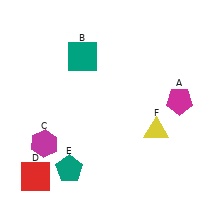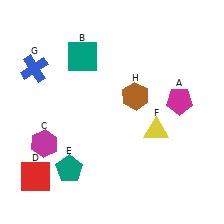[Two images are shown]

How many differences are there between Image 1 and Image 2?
There are 2 differences between the two images.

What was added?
A blue cross (G), a brown hexagon (H) were added in Image 2.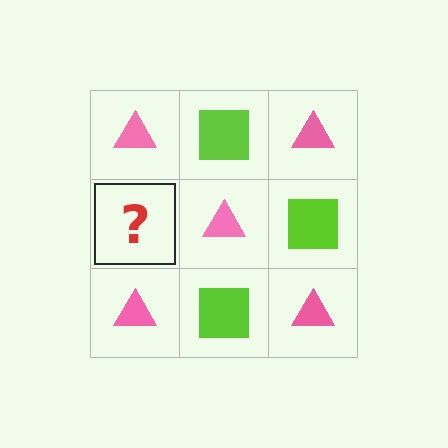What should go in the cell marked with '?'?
The missing cell should contain a lime square.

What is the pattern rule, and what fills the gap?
The rule is that it alternates pink triangle and lime square in a checkerboard pattern. The gap should be filled with a lime square.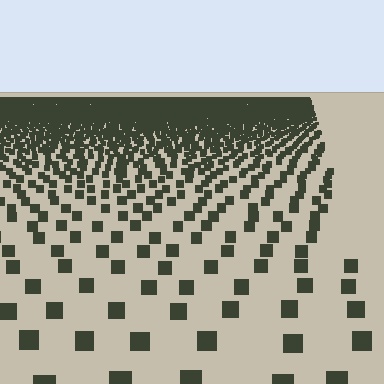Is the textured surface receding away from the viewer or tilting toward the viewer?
The surface is receding away from the viewer. Texture elements get smaller and denser toward the top.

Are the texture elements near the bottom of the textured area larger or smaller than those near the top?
Larger. Near the bottom, elements are closer to the viewer and appear at a bigger on-screen size.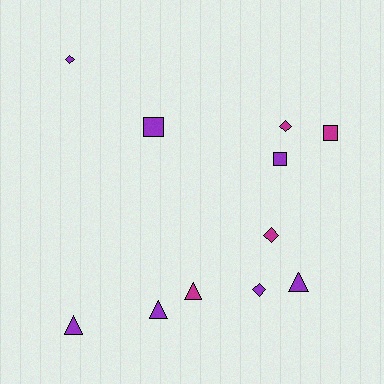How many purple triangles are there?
There are 3 purple triangles.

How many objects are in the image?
There are 11 objects.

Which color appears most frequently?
Purple, with 7 objects.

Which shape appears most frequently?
Triangle, with 4 objects.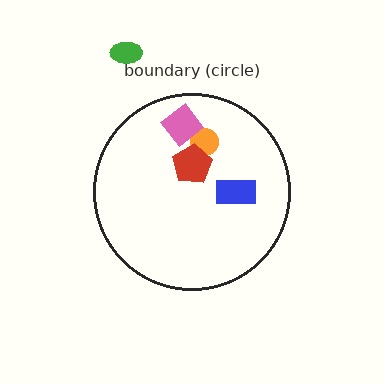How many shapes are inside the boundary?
4 inside, 1 outside.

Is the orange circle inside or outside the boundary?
Inside.